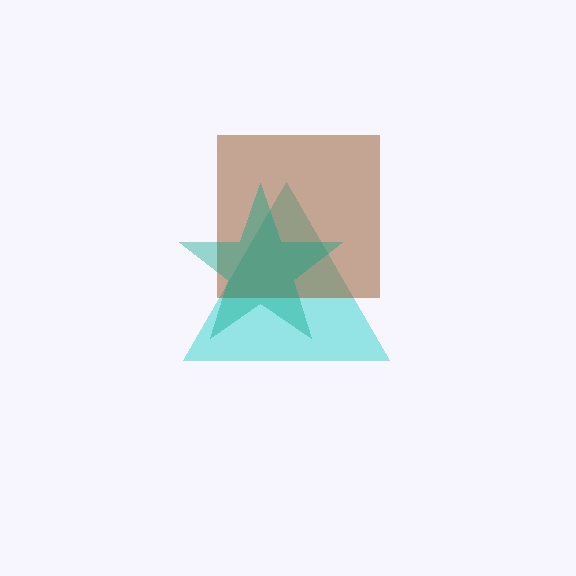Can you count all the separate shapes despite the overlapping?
Yes, there are 3 separate shapes.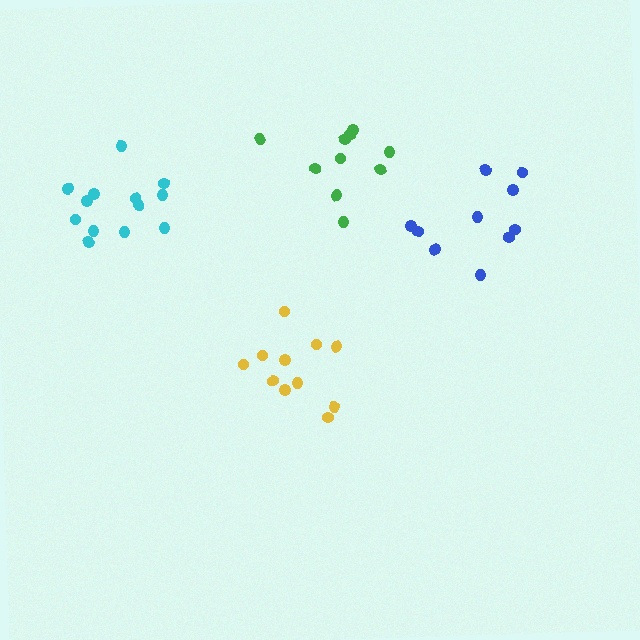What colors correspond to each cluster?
The clusters are colored: yellow, cyan, blue, green.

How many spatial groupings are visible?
There are 4 spatial groupings.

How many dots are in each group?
Group 1: 11 dots, Group 2: 13 dots, Group 3: 10 dots, Group 4: 10 dots (44 total).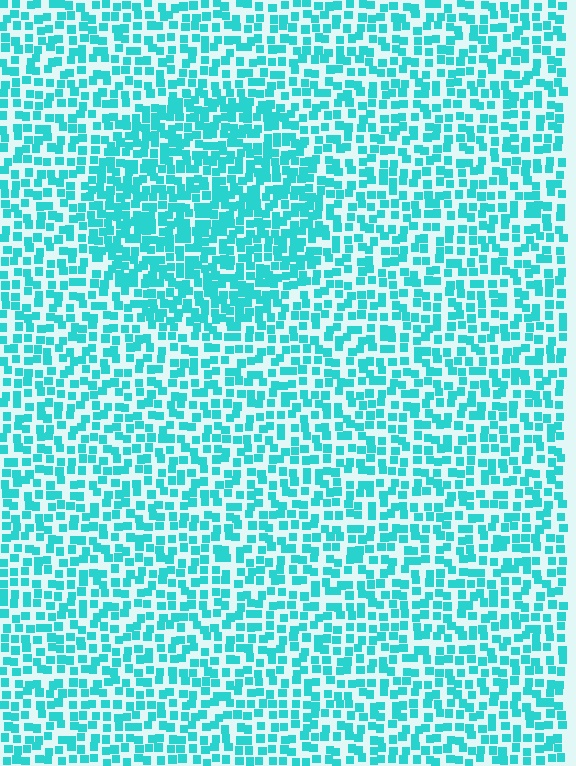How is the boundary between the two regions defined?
The boundary is defined by a change in element density (approximately 1.6x ratio). All elements are the same color, size, and shape.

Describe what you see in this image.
The image contains small cyan elements arranged at two different densities. A circle-shaped region is visible where the elements are more densely packed than the surrounding area.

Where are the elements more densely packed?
The elements are more densely packed inside the circle boundary.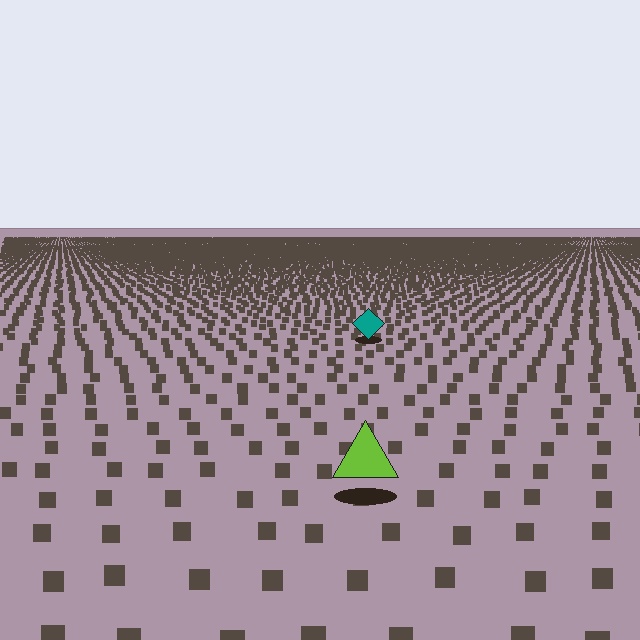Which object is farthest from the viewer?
The teal diamond is farthest from the viewer. It appears smaller and the ground texture around it is denser.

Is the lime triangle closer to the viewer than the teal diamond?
Yes. The lime triangle is closer — you can tell from the texture gradient: the ground texture is coarser near it.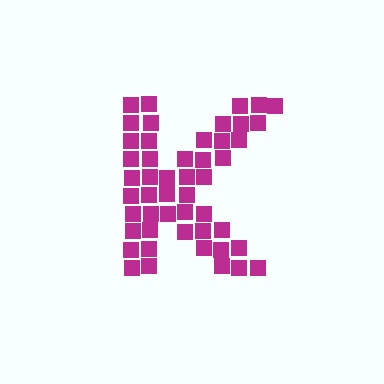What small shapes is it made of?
It is made of small squares.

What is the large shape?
The large shape is the letter K.